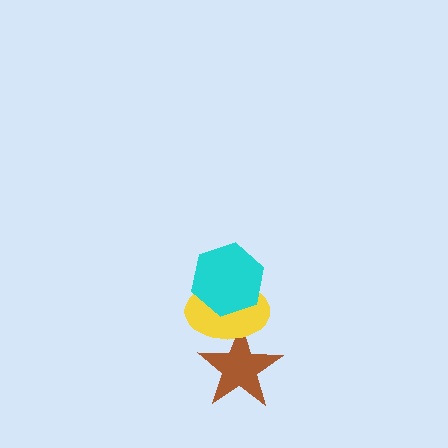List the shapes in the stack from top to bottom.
From top to bottom: the cyan hexagon, the yellow ellipse, the brown star.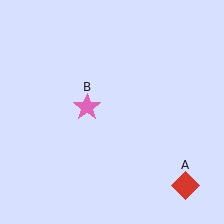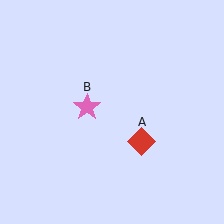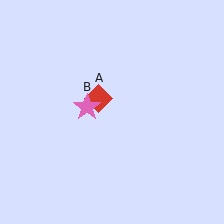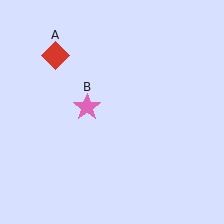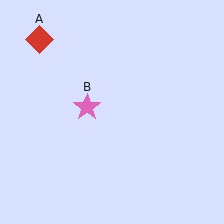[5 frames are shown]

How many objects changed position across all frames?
1 object changed position: red diamond (object A).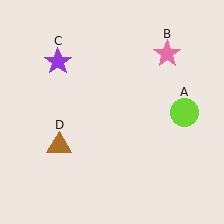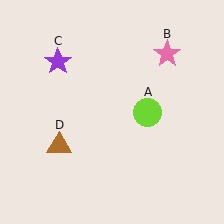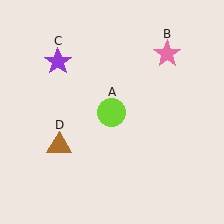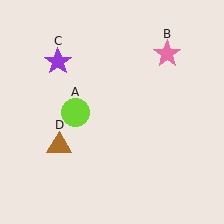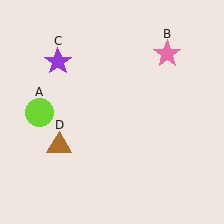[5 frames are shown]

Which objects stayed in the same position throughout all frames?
Pink star (object B) and purple star (object C) and brown triangle (object D) remained stationary.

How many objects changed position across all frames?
1 object changed position: lime circle (object A).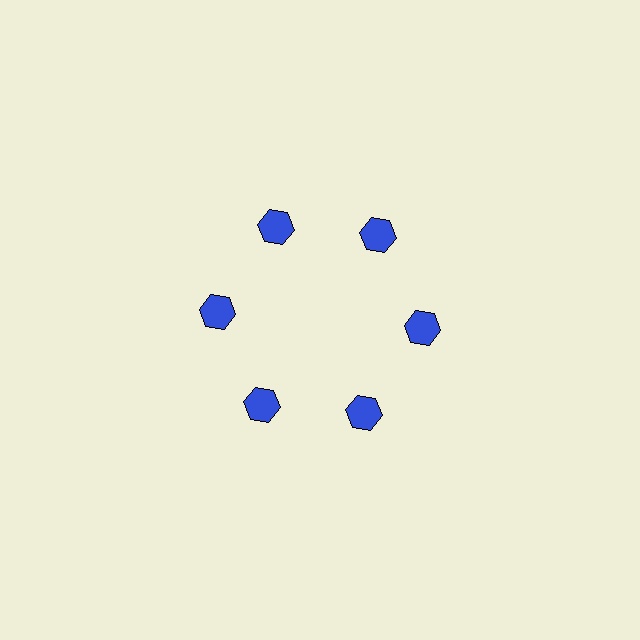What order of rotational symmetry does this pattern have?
This pattern has 6-fold rotational symmetry.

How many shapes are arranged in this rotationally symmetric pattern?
There are 6 shapes, arranged in 6 groups of 1.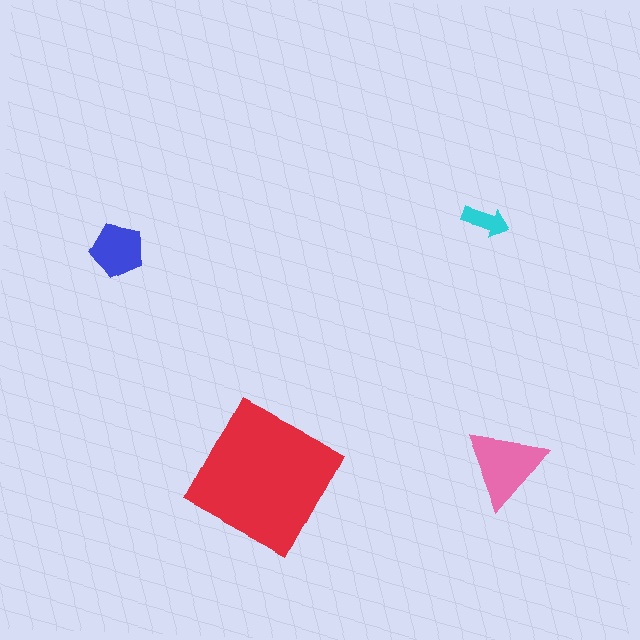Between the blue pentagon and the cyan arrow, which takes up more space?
The blue pentagon.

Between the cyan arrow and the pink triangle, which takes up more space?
The pink triangle.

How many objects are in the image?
There are 4 objects in the image.